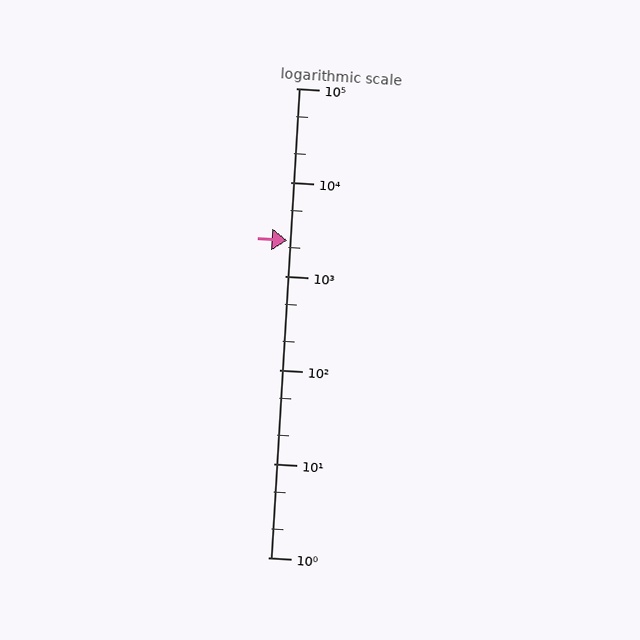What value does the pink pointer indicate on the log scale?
The pointer indicates approximately 2400.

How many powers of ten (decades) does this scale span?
The scale spans 5 decades, from 1 to 100000.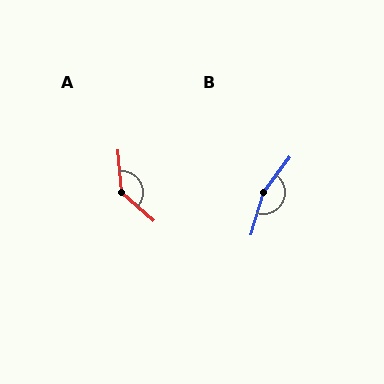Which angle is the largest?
B, at approximately 160 degrees.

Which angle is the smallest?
A, at approximately 137 degrees.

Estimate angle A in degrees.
Approximately 137 degrees.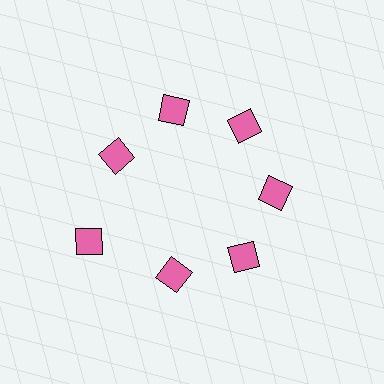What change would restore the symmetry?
The symmetry would be restored by moving it inward, back onto the ring so that all 7 diamonds sit at equal angles and equal distance from the center.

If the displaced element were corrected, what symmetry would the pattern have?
It would have 7-fold rotational symmetry — the pattern would map onto itself every 51 degrees.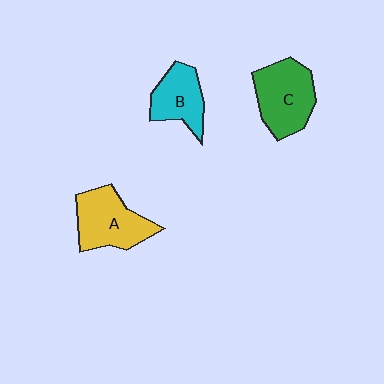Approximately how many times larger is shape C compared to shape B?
Approximately 1.3 times.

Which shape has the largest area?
Shape C (green).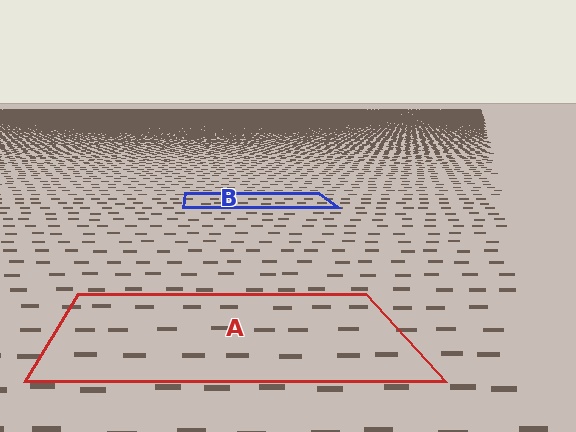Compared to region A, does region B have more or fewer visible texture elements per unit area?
Region B has more texture elements per unit area — they are packed more densely because it is farther away.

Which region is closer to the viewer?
Region A is closer. The texture elements there are larger and more spread out.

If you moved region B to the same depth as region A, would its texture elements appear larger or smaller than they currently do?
They would appear larger. At a closer depth, the same texture elements are projected at a bigger on-screen size.